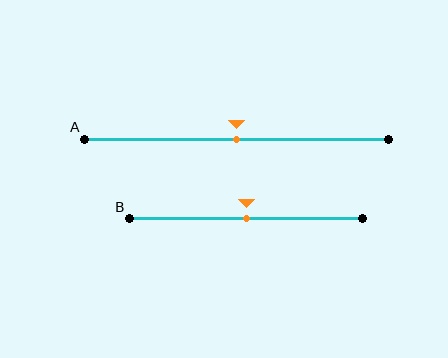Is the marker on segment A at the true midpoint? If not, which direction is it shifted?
Yes, the marker on segment A is at the true midpoint.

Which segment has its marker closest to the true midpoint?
Segment A has its marker closest to the true midpoint.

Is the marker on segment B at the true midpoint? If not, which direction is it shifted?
Yes, the marker on segment B is at the true midpoint.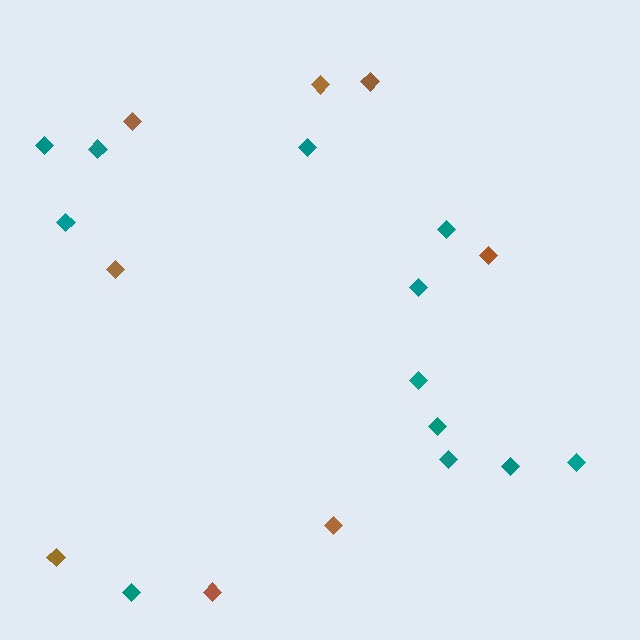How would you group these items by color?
There are 2 groups: one group of teal diamonds (12) and one group of brown diamonds (8).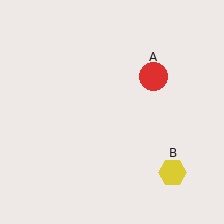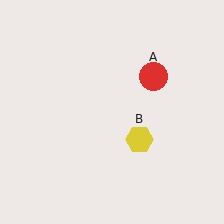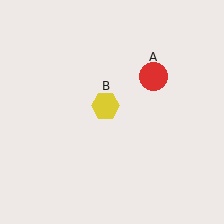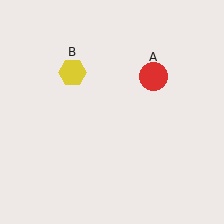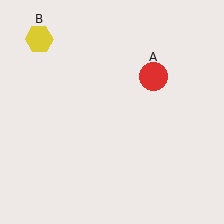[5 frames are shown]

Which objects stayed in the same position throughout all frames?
Red circle (object A) remained stationary.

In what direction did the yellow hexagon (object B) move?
The yellow hexagon (object B) moved up and to the left.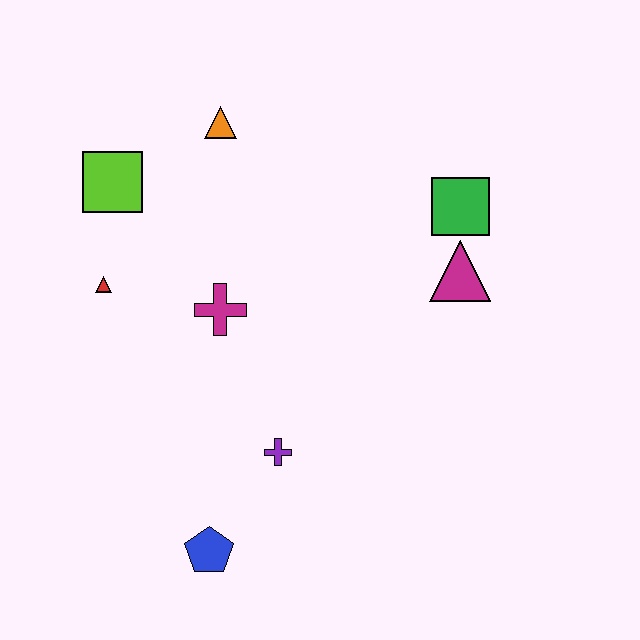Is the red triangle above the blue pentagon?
Yes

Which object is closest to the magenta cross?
The red triangle is closest to the magenta cross.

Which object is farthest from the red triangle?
The green square is farthest from the red triangle.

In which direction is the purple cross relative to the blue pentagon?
The purple cross is above the blue pentagon.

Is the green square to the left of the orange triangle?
No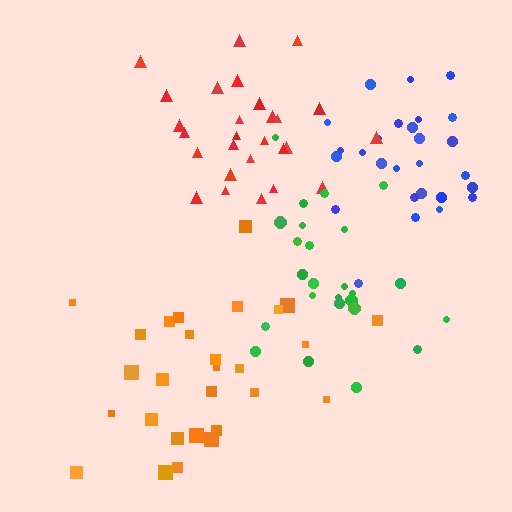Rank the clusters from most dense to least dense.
blue, green, red, orange.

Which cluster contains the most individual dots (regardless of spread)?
Orange (28).